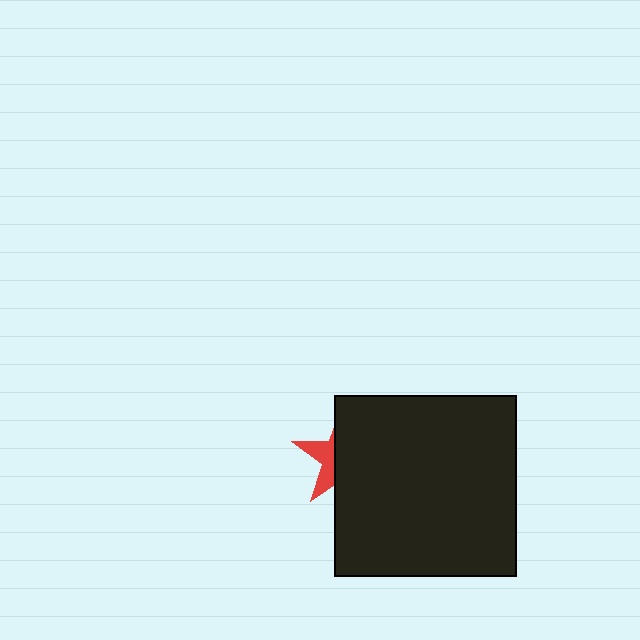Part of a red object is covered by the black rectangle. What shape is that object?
It is a star.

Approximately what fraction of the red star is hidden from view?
Roughly 68% of the red star is hidden behind the black rectangle.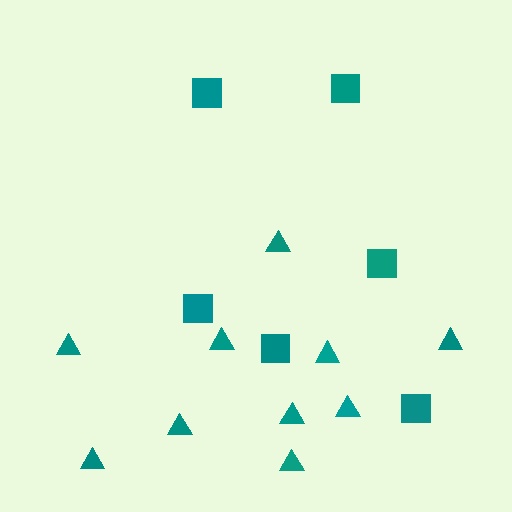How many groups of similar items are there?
There are 2 groups: one group of triangles (10) and one group of squares (6).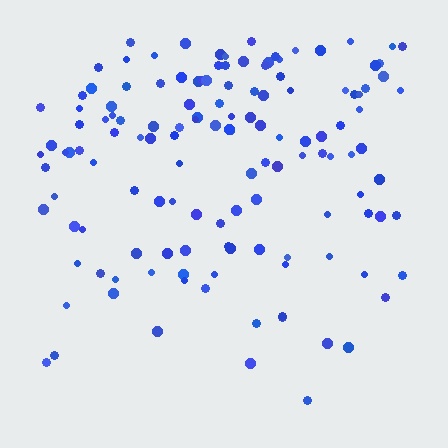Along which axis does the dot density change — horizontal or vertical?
Vertical.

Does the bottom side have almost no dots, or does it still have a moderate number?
Still a moderate number, just noticeably fewer than the top.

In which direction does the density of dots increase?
From bottom to top, with the top side densest.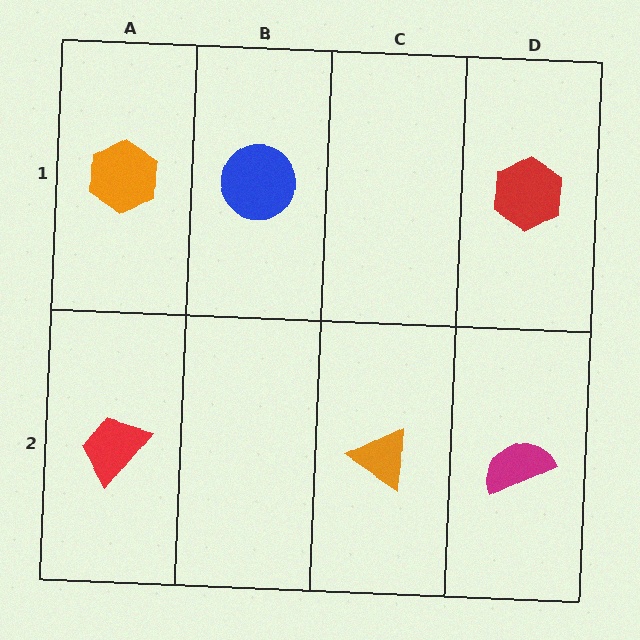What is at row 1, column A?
An orange hexagon.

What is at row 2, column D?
A magenta semicircle.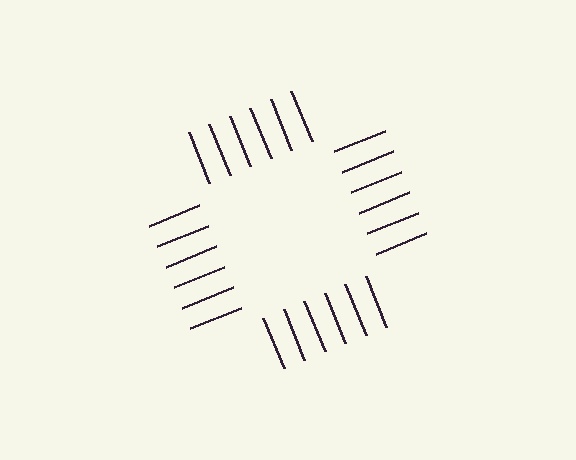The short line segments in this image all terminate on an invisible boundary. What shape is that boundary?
An illusory square — the line segments terminate on its edges but no continuous stroke is drawn.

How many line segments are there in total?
24 — 6 along each of the 4 edges.